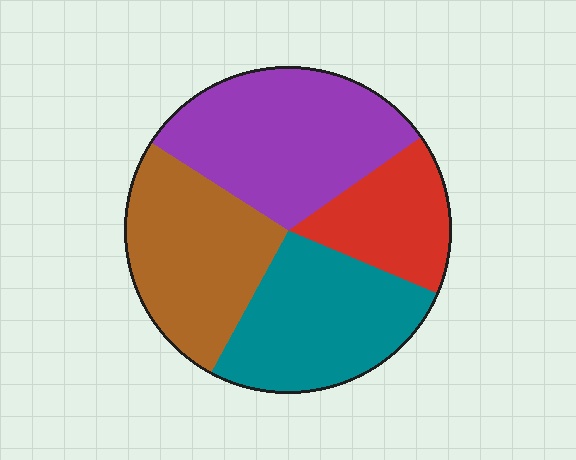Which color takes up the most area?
Purple, at roughly 30%.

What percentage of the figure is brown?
Brown takes up about one quarter (1/4) of the figure.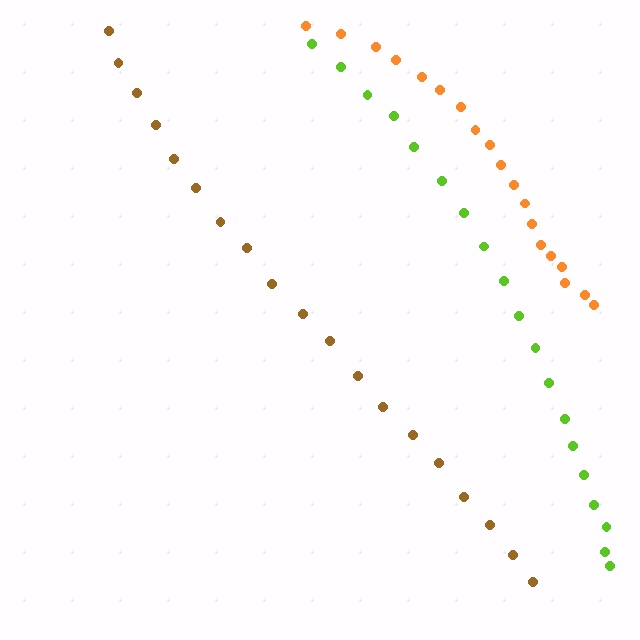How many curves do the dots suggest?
There are 3 distinct paths.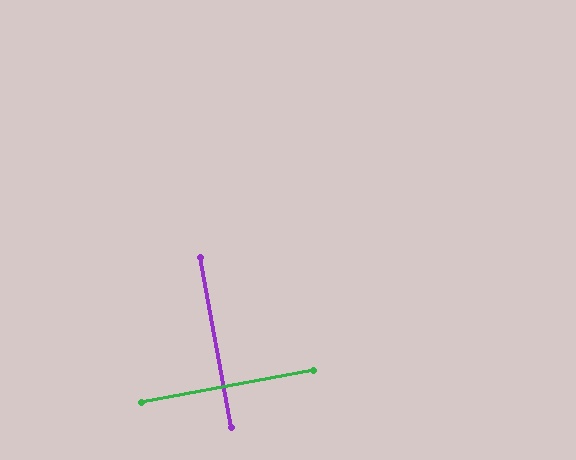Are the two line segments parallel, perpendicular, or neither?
Perpendicular — they meet at approximately 90°.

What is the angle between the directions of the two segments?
Approximately 90 degrees.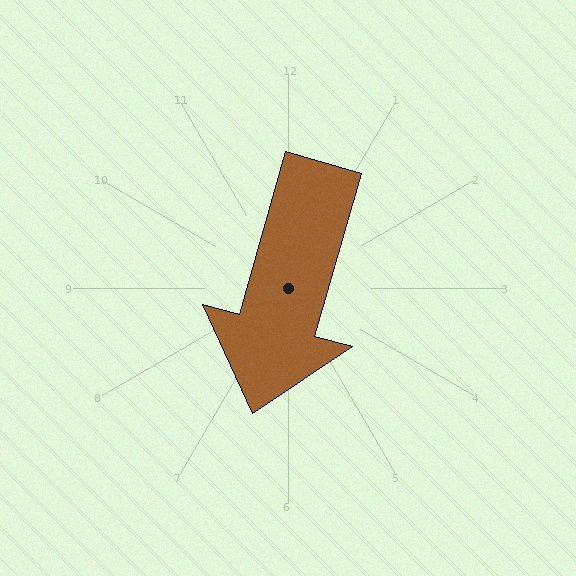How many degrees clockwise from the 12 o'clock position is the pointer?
Approximately 196 degrees.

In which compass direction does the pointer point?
South.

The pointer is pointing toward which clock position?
Roughly 7 o'clock.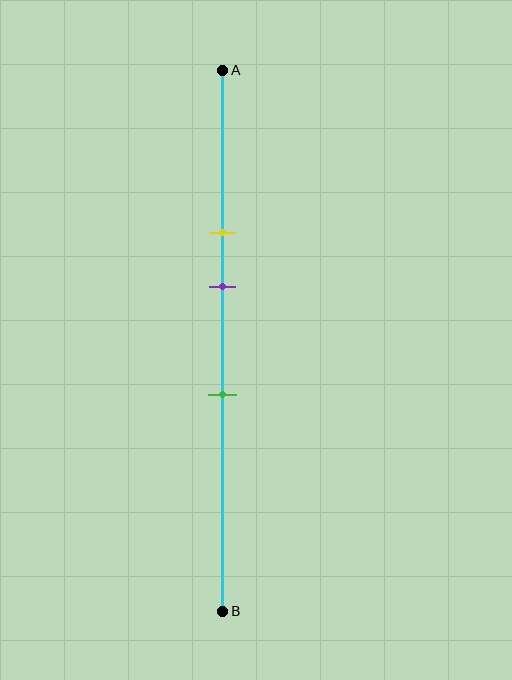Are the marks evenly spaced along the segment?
Yes, the marks are approximately evenly spaced.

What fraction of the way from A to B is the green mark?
The green mark is approximately 60% (0.6) of the way from A to B.